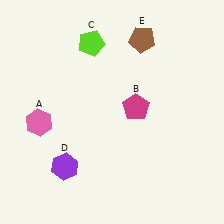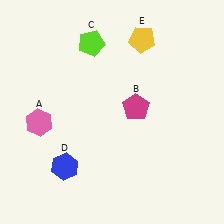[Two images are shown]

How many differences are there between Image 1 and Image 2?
There are 2 differences between the two images.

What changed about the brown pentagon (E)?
In Image 1, E is brown. In Image 2, it changed to yellow.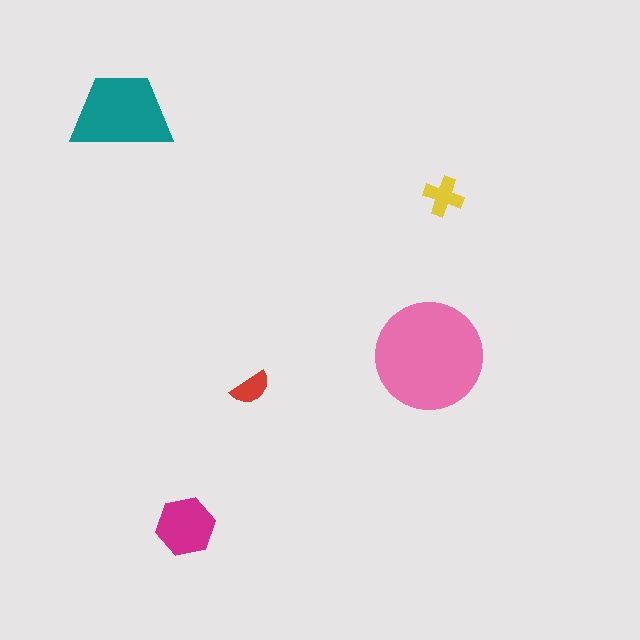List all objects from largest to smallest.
The pink circle, the teal trapezoid, the magenta hexagon, the yellow cross, the red semicircle.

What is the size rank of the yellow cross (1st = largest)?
4th.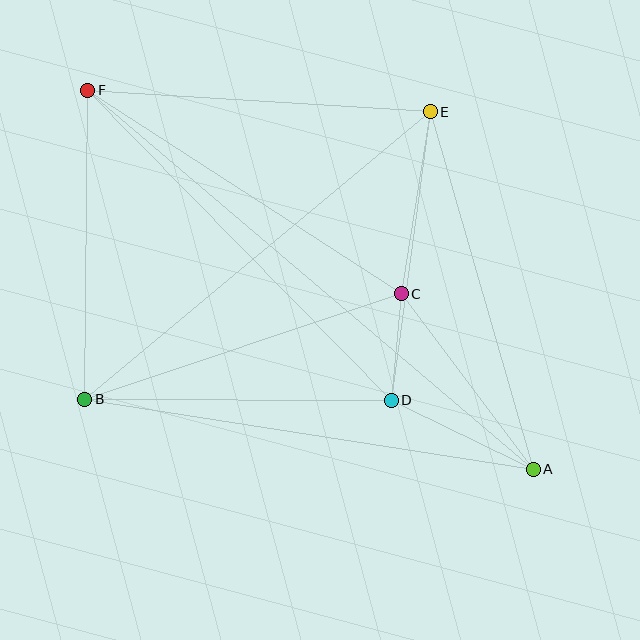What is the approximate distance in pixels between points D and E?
The distance between D and E is approximately 291 pixels.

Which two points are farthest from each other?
Points A and F are farthest from each other.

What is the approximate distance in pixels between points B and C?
The distance between B and C is approximately 333 pixels.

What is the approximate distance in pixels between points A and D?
The distance between A and D is approximately 158 pixels.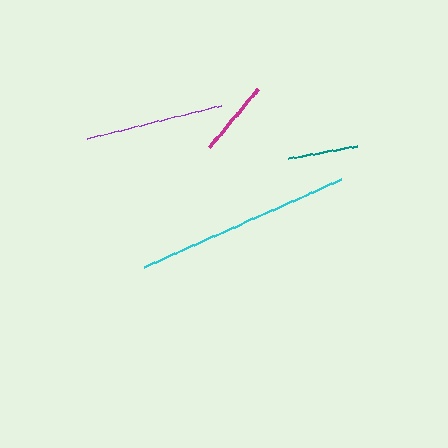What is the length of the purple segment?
The purple segment is approximately 138 pixels long.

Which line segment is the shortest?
The teal line is the shortest at approximately 70 pixels.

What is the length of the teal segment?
The teal segment is approximately 70 pixels long.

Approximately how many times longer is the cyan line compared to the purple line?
The cyan line is approximately 1.6 times the length of the purple line.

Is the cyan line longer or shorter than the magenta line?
The cyan line is longer than the magenta line.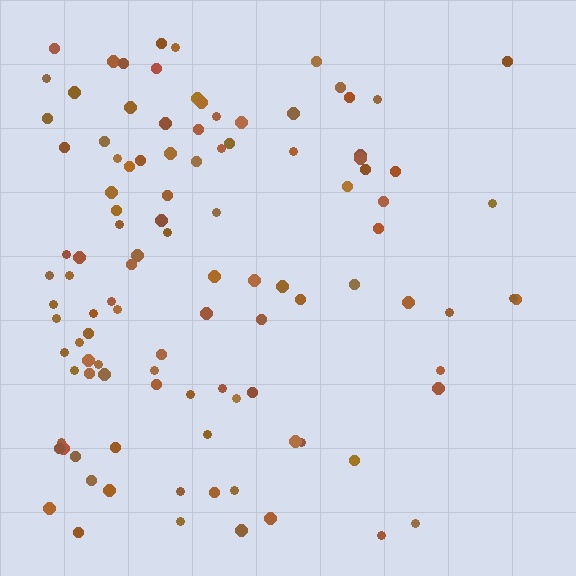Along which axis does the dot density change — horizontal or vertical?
Horizontal.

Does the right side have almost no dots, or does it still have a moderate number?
Still a moderate number, just noticeably fewer than the left.